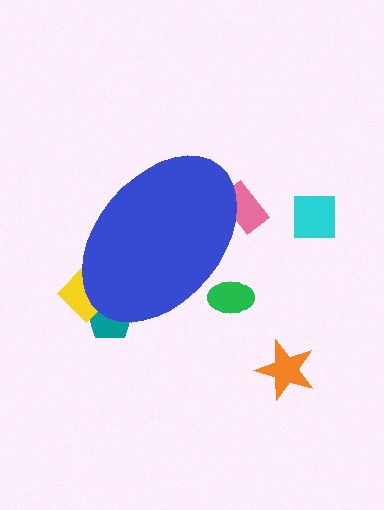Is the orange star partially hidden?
No, the orange star is fully visible.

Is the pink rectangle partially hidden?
Yes, the pink rectangle is partially hidden behind the blue ellipse.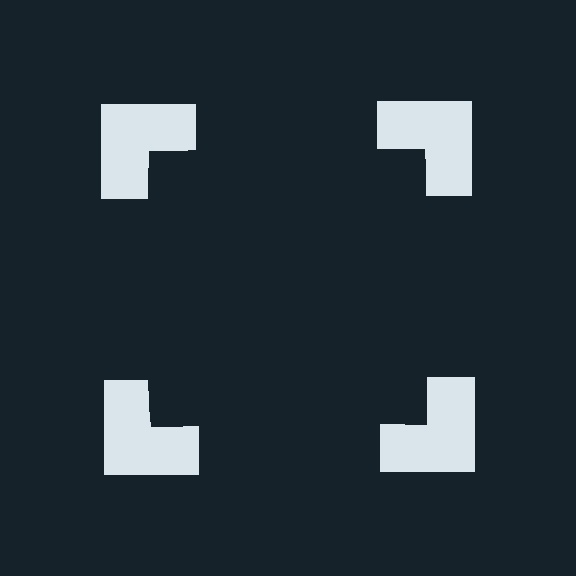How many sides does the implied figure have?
4 sides.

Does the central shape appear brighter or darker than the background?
It typically appears slightly darker than the background, even though no actual brightness change is drawn.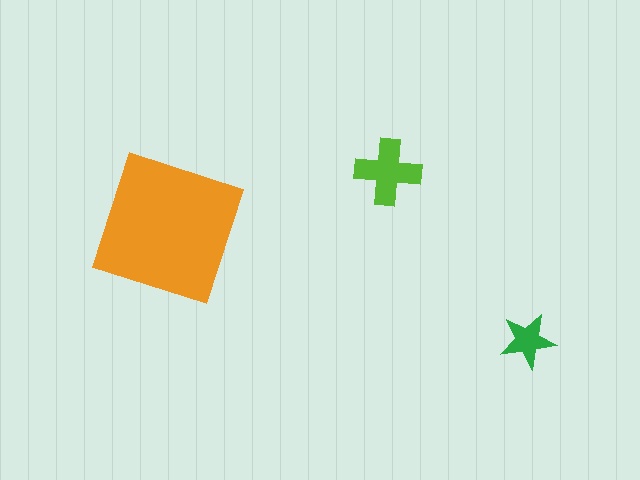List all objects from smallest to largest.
The green star, the lime cross, the orange square.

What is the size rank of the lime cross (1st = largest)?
2nd.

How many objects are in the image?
There are 3 objects in the image.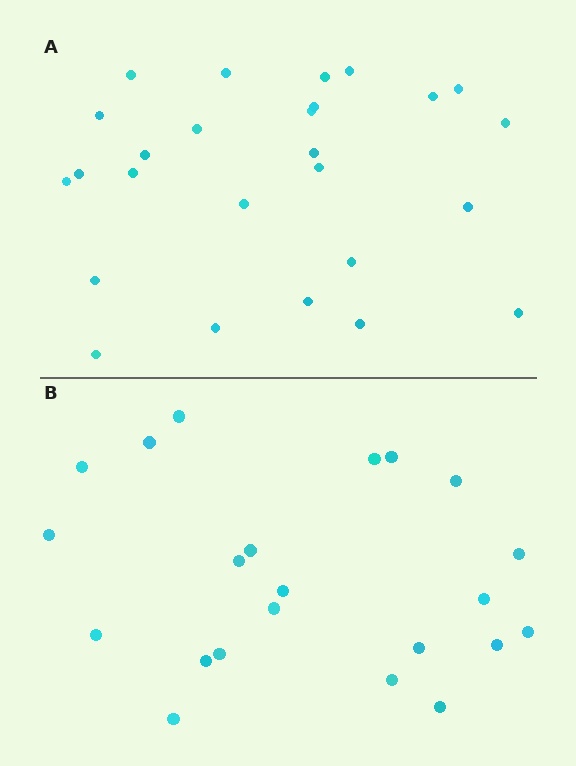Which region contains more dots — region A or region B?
Region A (the top region) has more dots.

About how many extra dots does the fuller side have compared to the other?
Region A has about 4 more dots than region B.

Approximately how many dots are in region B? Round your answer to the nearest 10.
About 20 dots. (The exact count is 22, which rounds to 20.)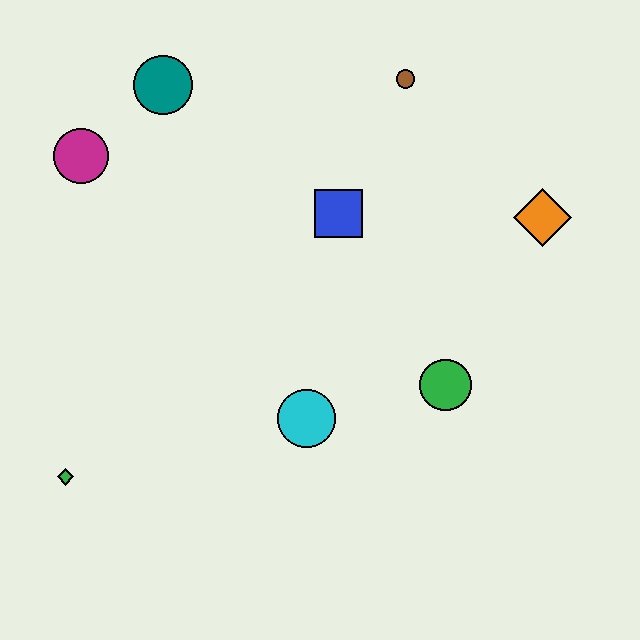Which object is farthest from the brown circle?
The green diamond is farthest from the brown circle.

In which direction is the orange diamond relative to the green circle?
The orange diamond is above the green circle.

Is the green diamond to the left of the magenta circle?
Yes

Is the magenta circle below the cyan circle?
No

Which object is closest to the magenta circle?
The teal circle is closest to the magenta circle.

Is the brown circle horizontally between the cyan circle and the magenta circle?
No